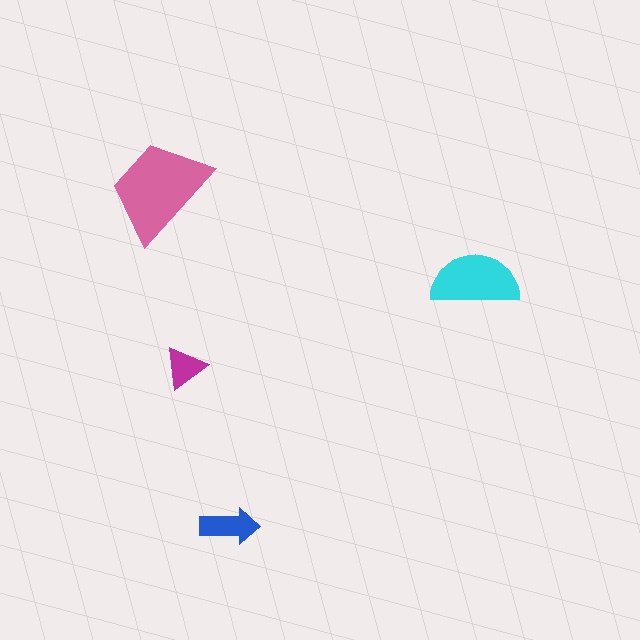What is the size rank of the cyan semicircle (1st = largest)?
2nd.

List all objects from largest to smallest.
The pink trapezoid, the cyan semicircle, the blue arrow, the magenta triangle.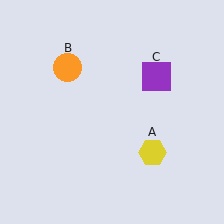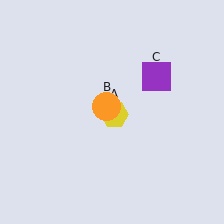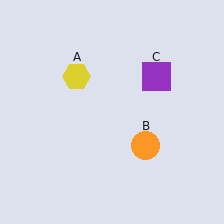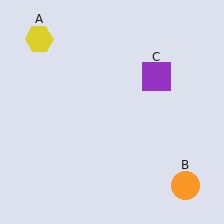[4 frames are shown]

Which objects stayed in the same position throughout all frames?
Purple square (object C) remained stationary.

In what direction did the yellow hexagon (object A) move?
The yellow hexagon (object A) moved up and to the left.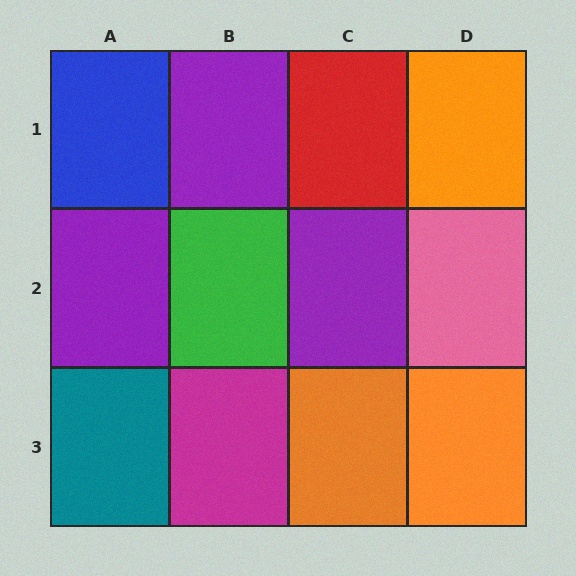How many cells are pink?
1 cell is pink.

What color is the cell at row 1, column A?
Blue.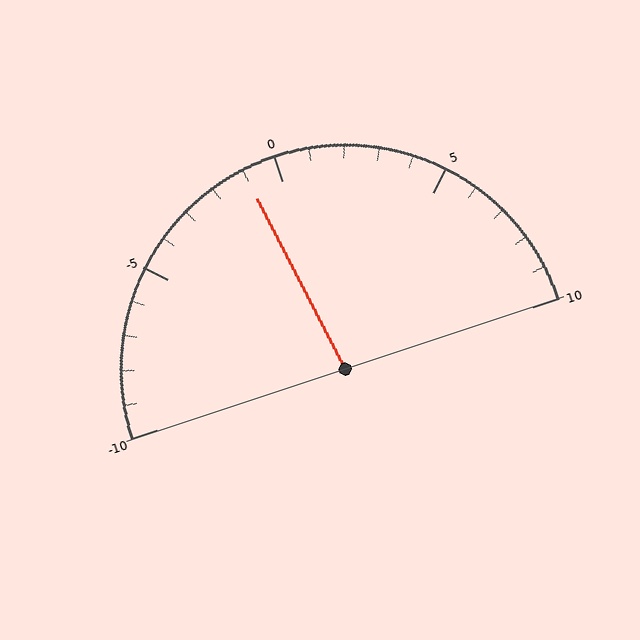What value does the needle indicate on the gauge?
The needle indicates approximately -1.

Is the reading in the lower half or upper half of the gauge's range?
The reading is in the lower half of the range (-10 to 10).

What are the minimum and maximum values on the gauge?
The gauge ranges from -10 to 10.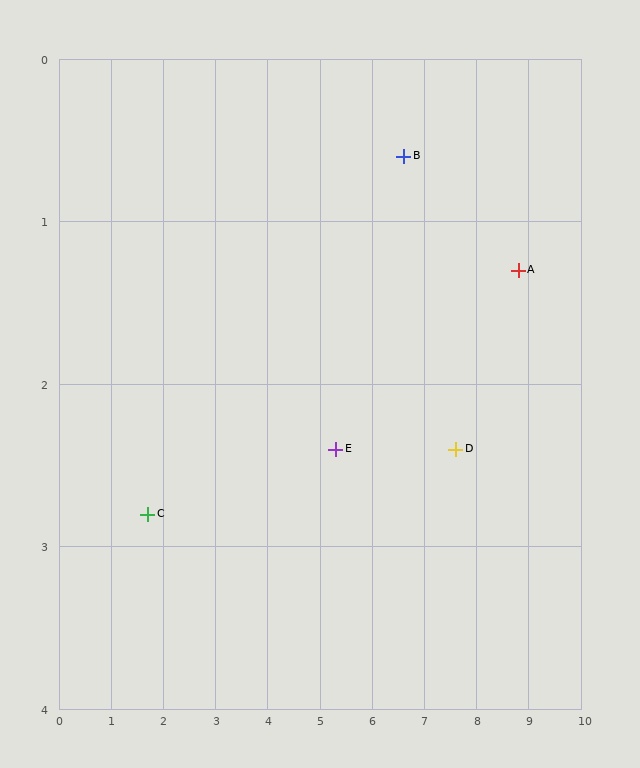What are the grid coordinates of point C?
Point C is at approximately (1.7, 2.8).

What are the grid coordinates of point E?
Point E is at approximately (5.3, 2.4).